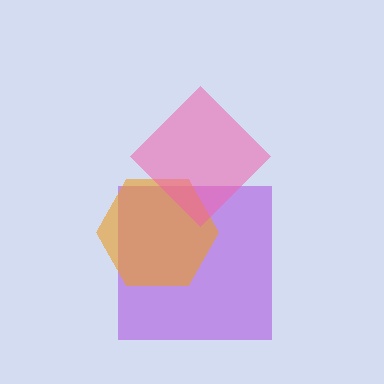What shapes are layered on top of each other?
The layered shapes are: a purple square, an orange hexagon, a pink diamond.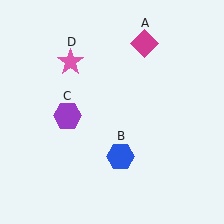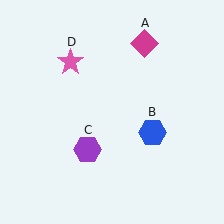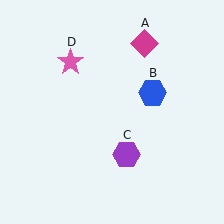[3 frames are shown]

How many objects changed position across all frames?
2 objects changed position: blue hexagon (object B), purple hexagon (object C).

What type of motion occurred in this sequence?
The blue hexagon (object B), purple hexagon (object C) rotated counterclockwise around the center of the scene.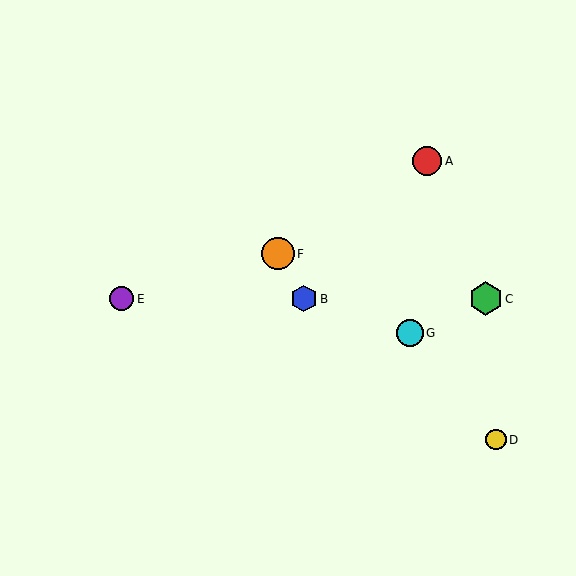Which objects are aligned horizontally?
Objects B, C, E are aligned horizontally.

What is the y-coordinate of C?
Object C is at y≈299.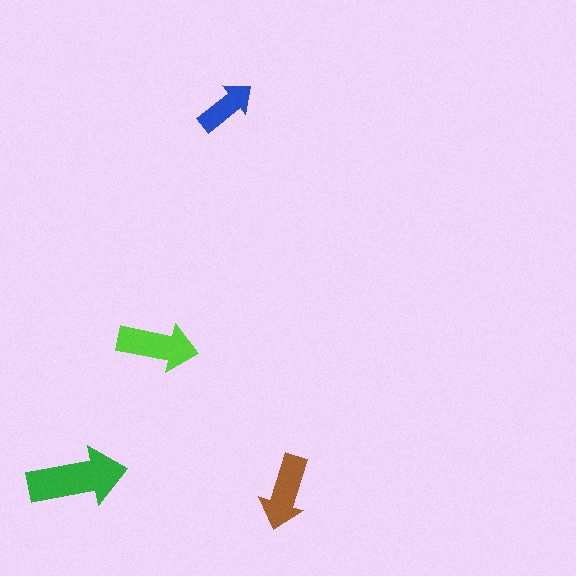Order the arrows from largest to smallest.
the green one, the lime one, the brown one, the blue one.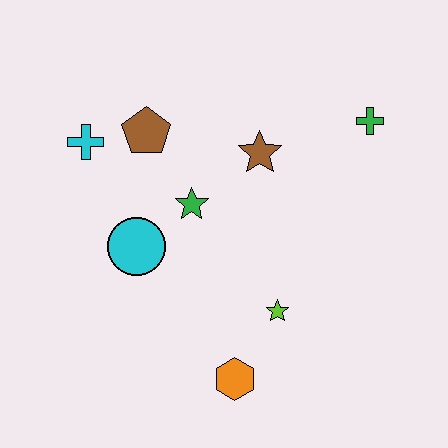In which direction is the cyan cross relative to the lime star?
The cyan cross is to the left of the lime star.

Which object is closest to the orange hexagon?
The lime star is closest to the orange hexagon.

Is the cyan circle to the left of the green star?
Yes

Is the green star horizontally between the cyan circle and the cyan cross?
No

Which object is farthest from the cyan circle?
The green cross is farthest from the cyan circle.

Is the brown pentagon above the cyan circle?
Yes